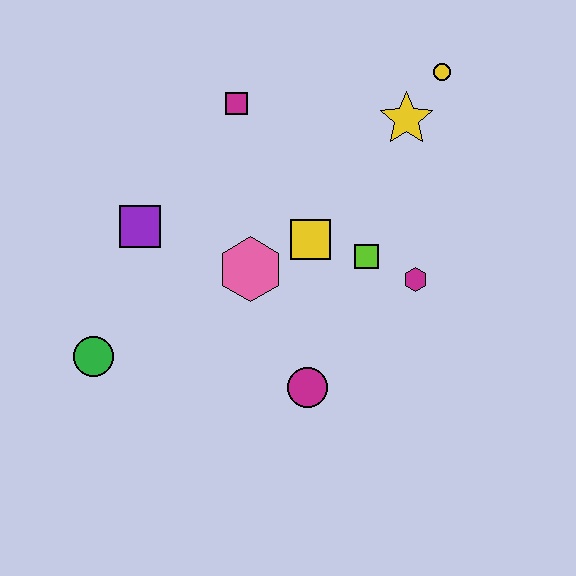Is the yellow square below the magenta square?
Yes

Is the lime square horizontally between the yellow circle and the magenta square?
Yes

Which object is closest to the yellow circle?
The yellow star is closest to the yellow circle.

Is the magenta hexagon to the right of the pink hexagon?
Yes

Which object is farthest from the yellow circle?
The green circle is farthest from the yellow circle.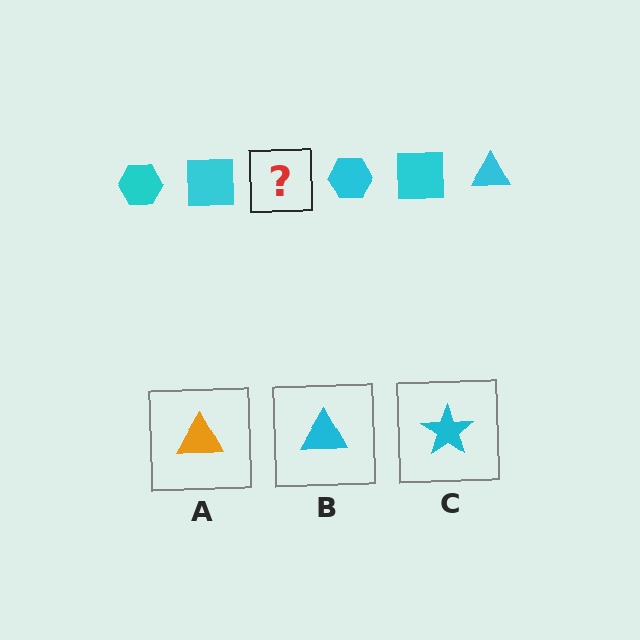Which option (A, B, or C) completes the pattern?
B.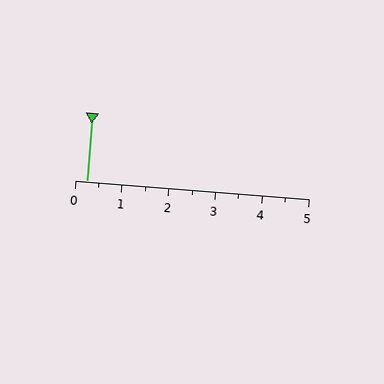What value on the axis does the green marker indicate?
The marker indicates approximately 0.2.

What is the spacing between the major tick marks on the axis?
The major ticks are spaced 1 apart.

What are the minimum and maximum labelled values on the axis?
The axis runs from 0 to 5.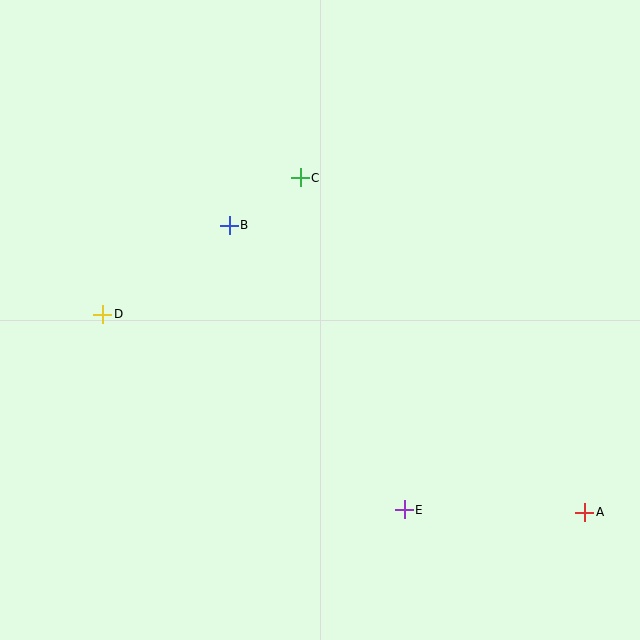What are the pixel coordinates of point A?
Point A is at (585, 512).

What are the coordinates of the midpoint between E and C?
The midpoint between E and C is at (352, 344).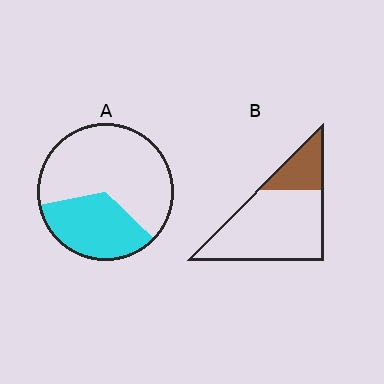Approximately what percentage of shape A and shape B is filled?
A is approximately 35% and B is approximately 25%.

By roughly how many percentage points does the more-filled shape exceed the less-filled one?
By roughly 10 percentage points (A over B).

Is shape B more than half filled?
No.